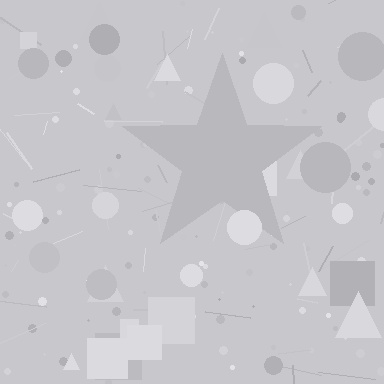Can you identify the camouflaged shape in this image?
The camouflaged shape is a star.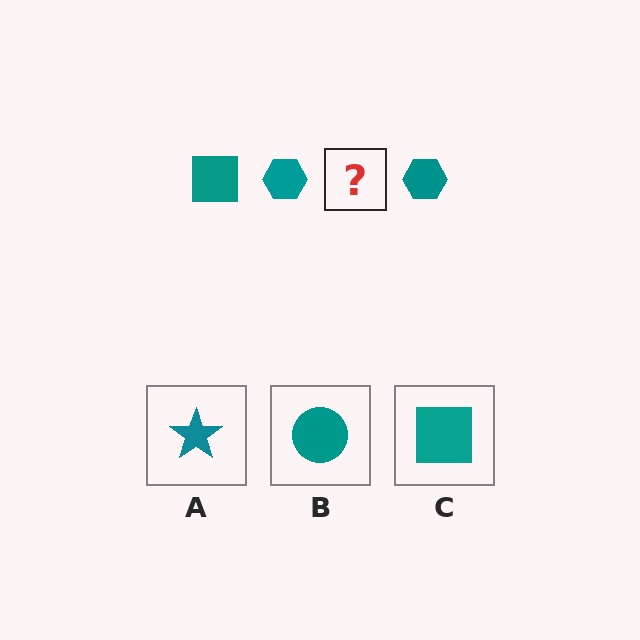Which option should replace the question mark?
Option C.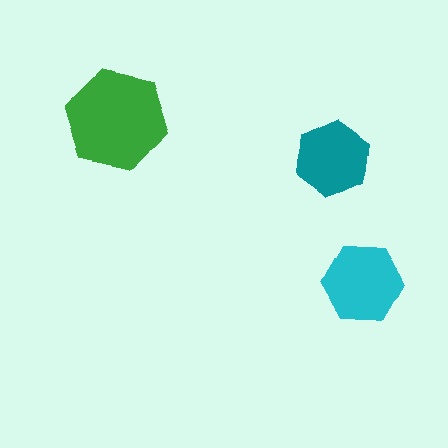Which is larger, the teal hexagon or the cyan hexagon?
The cyan one.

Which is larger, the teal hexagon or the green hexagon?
The green one.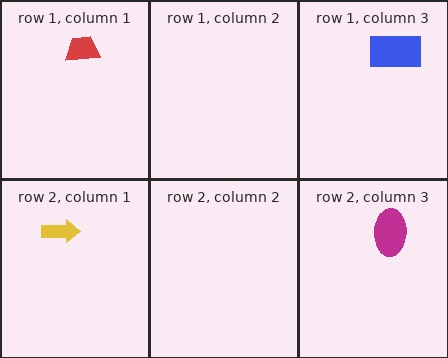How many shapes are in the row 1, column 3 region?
1.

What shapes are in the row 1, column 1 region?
The red trapezoid.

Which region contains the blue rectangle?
The row 1, column 3 region.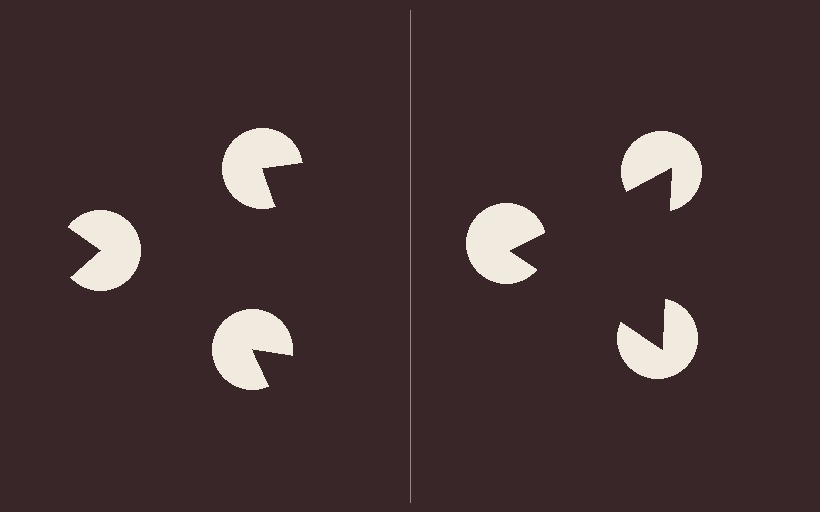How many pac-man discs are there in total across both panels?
6 — 3 on each side.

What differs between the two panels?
The pac-man discs are positioned identically on both sides; only the wedge orientations differ. On the right they align to a triangle; on the left they are misaligned.